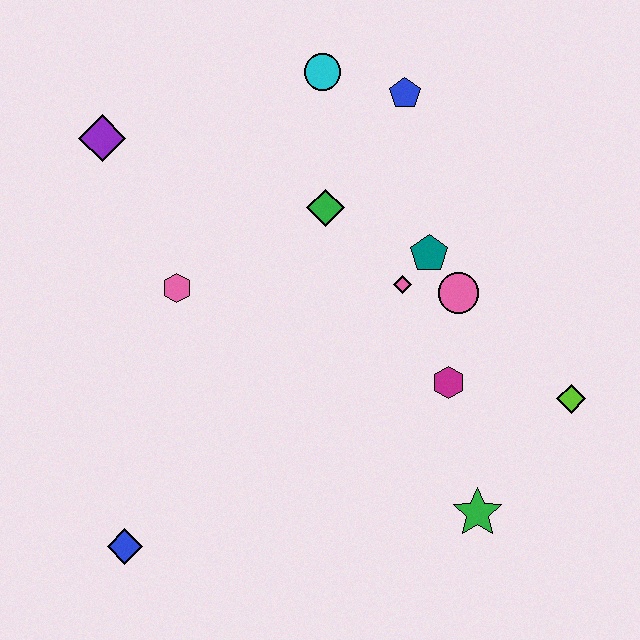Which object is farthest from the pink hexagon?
The lime diamond is farthest from the pink hexagon.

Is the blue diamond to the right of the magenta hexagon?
No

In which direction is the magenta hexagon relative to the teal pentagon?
The magenta hexagon is below the teal pentagon.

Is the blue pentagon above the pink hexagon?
Yes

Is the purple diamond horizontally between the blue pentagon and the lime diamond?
No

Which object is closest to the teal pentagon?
The pink diamond is closest to the teal pentagon.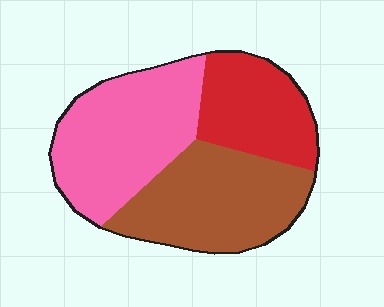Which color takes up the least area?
Red, at roughly 25%.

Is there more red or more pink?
Pink.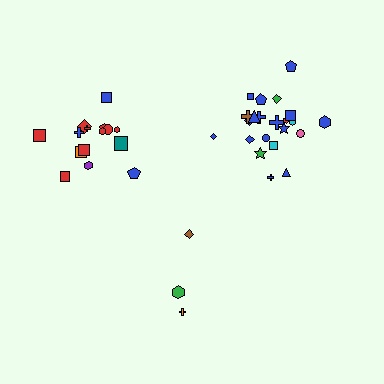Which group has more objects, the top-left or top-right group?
The top-right group.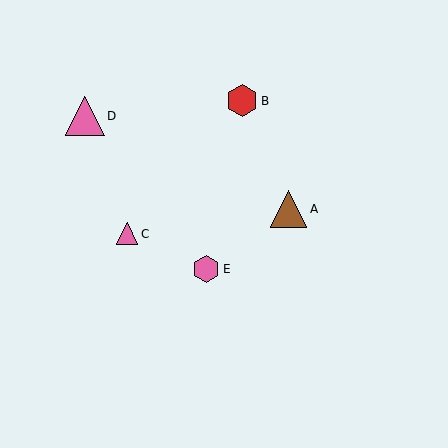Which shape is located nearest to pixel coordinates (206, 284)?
The pink hexagon (labeled E) at (206, 269) is nearest to that location.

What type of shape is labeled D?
Shape D is a pink triangle.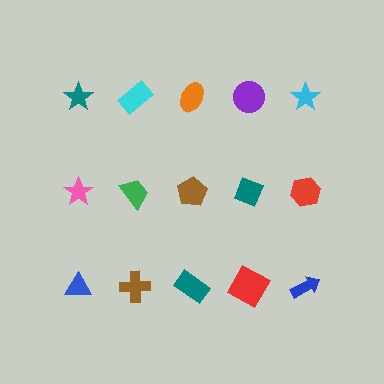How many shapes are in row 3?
5 shapes.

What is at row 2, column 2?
A green trapezoid.